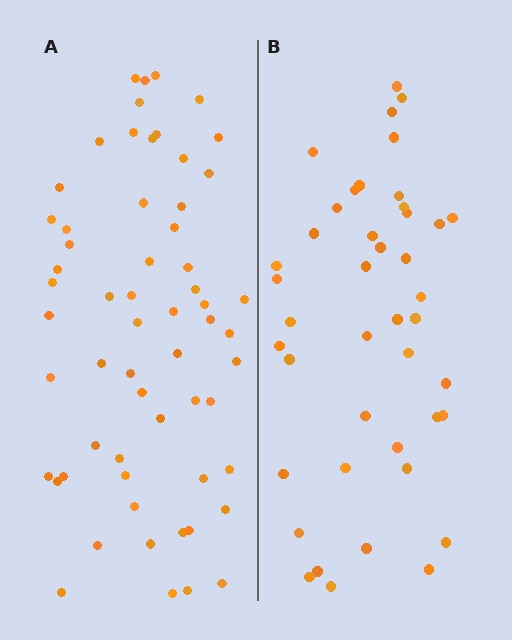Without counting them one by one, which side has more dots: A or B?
Region A (the left region) has more dots.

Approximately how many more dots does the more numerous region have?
Region A has approximately 15 more dots than region B.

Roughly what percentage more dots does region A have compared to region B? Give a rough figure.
About 40% more.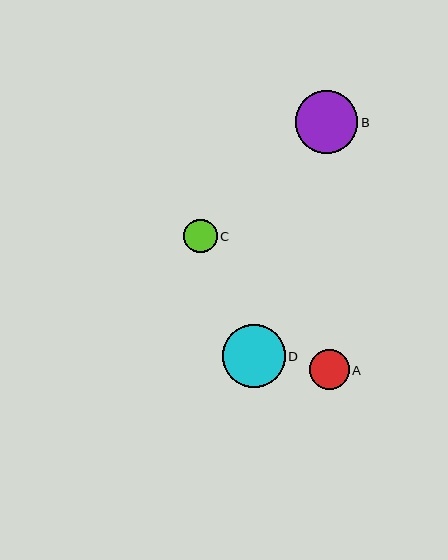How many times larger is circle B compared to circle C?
Circle B is approximately 1.9 times the size of circle C.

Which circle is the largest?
Circle D is the largest with a size of approximately 63 pixels.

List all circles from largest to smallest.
From largest to smallest: D, B, A, C.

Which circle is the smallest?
Circle C is the smallest with a size of approximately 34 pixels.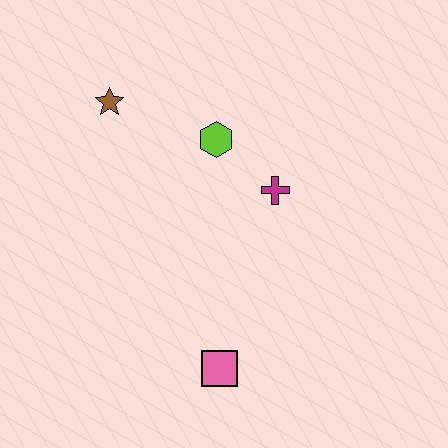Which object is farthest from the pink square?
The brown star is farthest from the pink square.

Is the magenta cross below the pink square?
No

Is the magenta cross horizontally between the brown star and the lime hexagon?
No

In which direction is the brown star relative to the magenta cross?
The brown star is to the left of the magenta cross.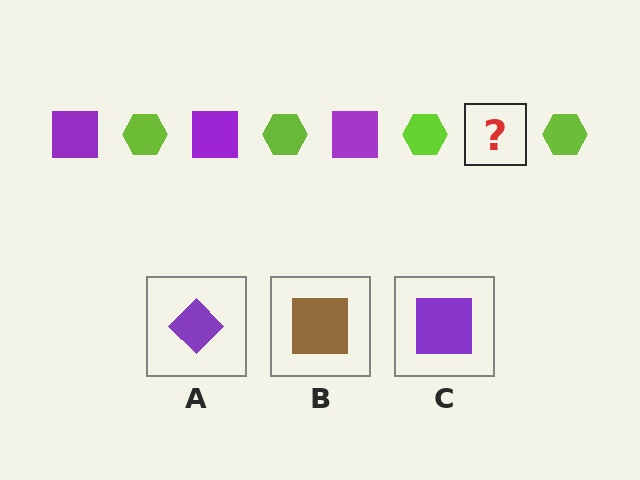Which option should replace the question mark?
Option C.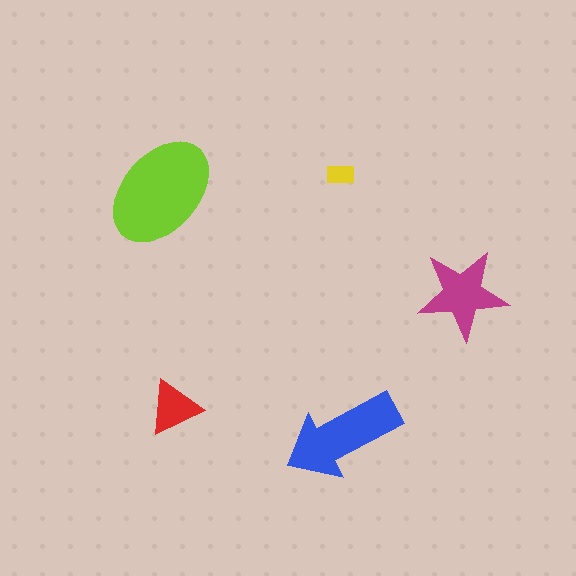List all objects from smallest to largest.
The yellow rectangle, the red triangle, the magenta star, the blue arrow, the lime ellipse.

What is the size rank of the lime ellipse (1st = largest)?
1st.